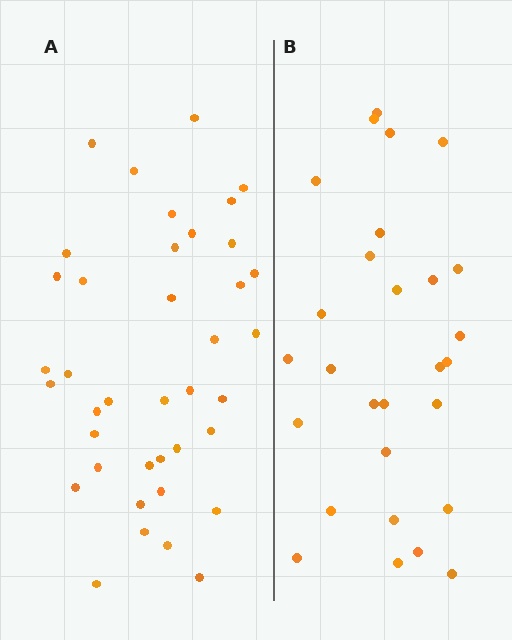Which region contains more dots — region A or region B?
Region A (the left region) has more dots.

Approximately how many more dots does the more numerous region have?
Region A has roughly 12 or so more dots than region B.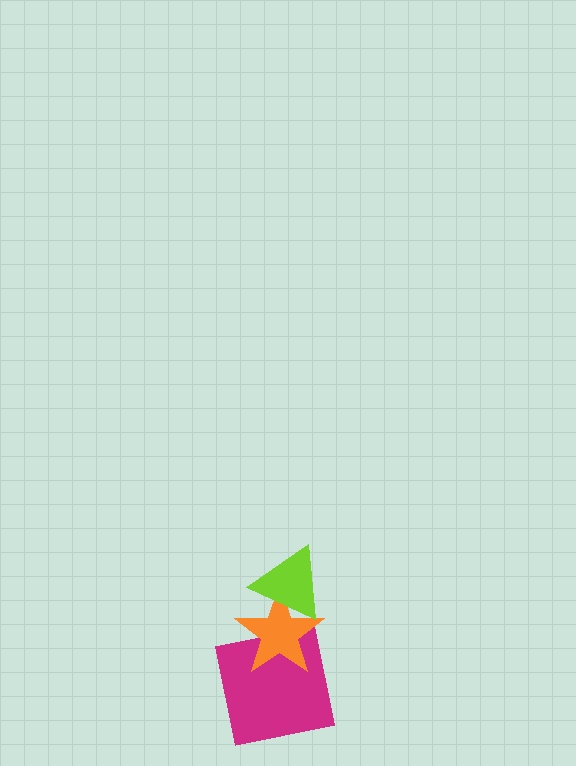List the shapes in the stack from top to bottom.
From top to bottom: the lime triangle, the orange star, the magenta square.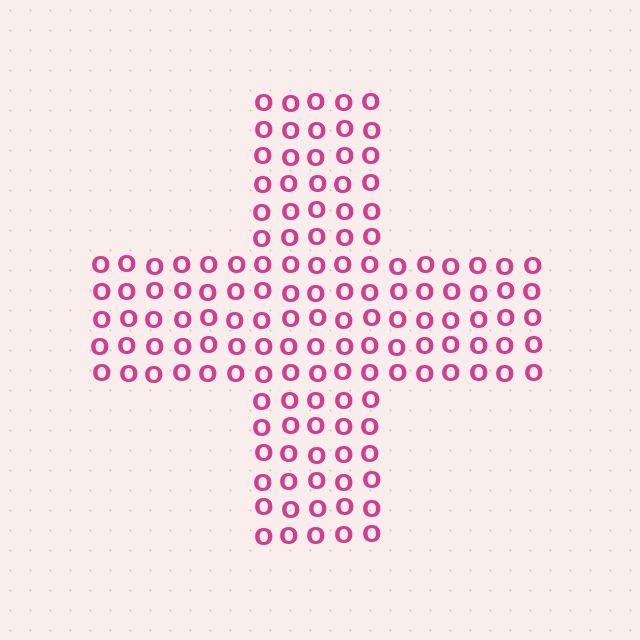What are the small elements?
The small elements are letter O's.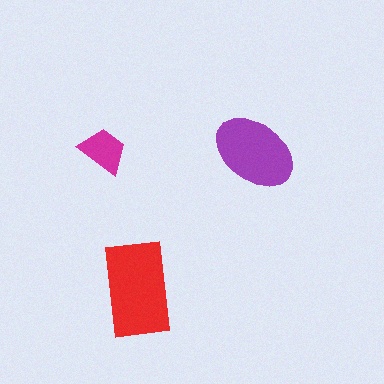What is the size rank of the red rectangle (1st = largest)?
1st.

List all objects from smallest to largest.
The magenta trapezoid, the purple ellipse, the red rectangle.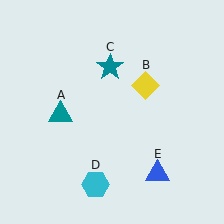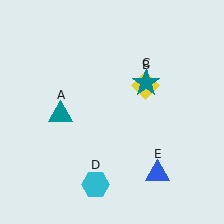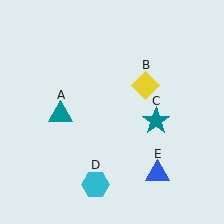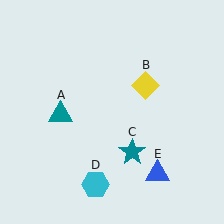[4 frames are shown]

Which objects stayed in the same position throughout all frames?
Teal triangle (object A) and yellow diamond (object B) and cyan hexagon (object D) and blue triangle (object E) remained stationary.